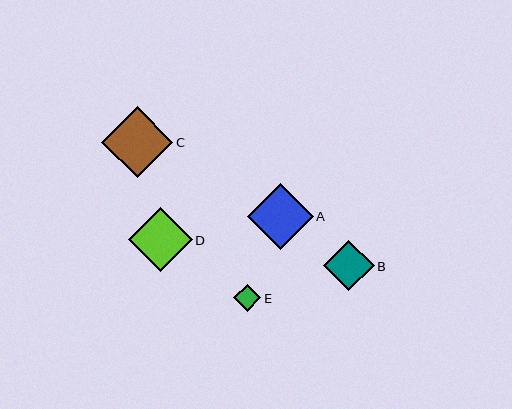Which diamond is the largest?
Diamond C is the largest with a size of approximately 72 pixels.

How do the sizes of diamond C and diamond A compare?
Diamond C and diamond A are approximately the same size.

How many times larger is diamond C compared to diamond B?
Diamond C is approximately 1.4 times the size of diamond B.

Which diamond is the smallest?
Diamond E is the smallest with a size of approximately 27 pixels.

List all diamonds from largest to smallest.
From largest to smallest: C, A, D, B, E.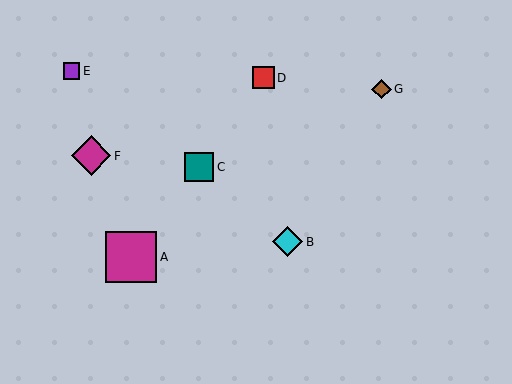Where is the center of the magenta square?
The center of the magenta square is at (131, 257).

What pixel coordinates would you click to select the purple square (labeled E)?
Click at (72, 71) to select the purple square E.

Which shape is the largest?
The magenta square (labeled A) is the largest.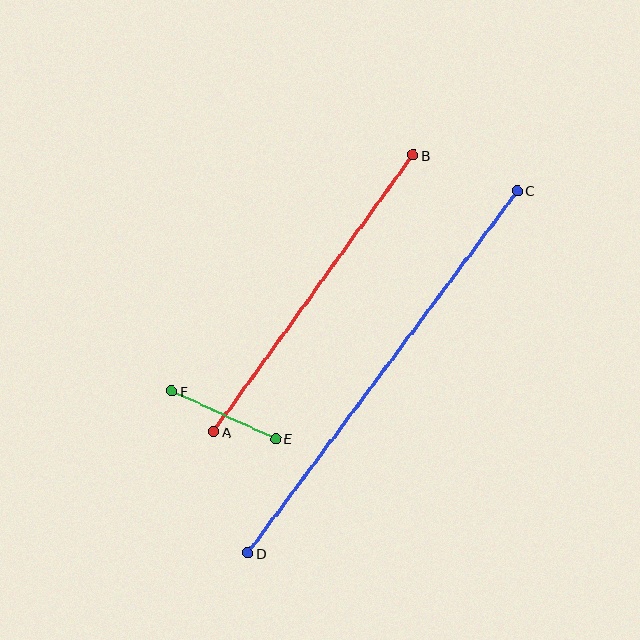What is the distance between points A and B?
The distance is approximately 341 pixels.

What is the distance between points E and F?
The distance is approximately 114 pixels.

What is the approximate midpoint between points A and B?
The midpoint is at approximately (313, 293) pixels.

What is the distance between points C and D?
The distance is approximately 452 pixels.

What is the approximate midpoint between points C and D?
The midpoint is at approximately (383, 372) pixels.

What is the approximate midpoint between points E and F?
The midpoint is at approximately (224, 415) pixels.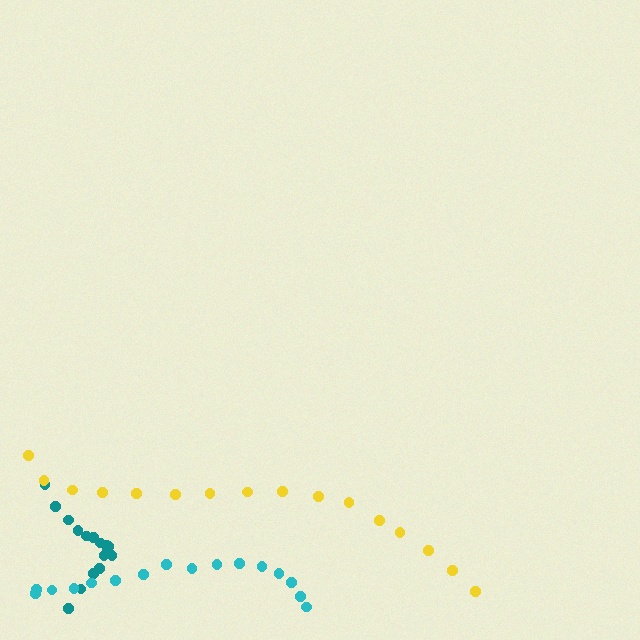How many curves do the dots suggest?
There are 3 distinct paths.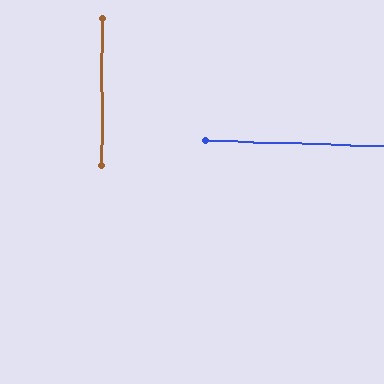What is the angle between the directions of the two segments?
Approximately 89 degrees.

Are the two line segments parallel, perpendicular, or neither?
Perpendicular — they meet at approximately 89°.